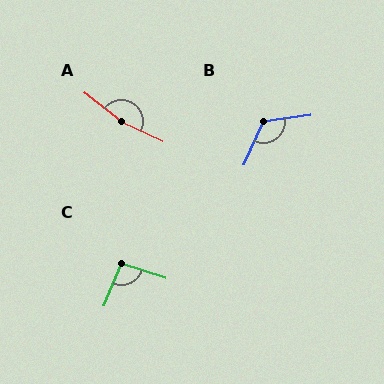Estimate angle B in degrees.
Approximately 122 degrees.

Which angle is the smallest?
C, at approximately 95 degrees.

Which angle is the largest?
A, at approximately 166 degrees.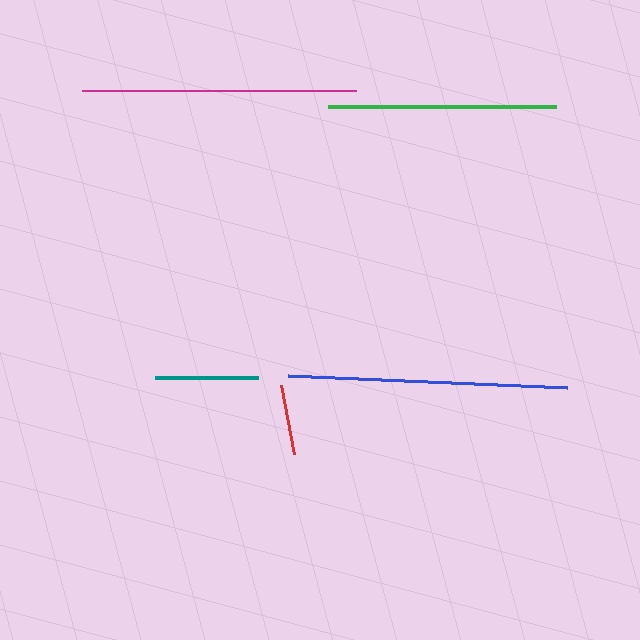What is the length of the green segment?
The green segment is approximately 227 pixels long.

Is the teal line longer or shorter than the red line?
The teal line is longer than the red line.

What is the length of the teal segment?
The teal segment is approximately 103 pixels long.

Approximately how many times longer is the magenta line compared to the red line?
The magenta line is approximately 3.9 times the length of the red line.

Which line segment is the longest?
The blue line is the longest at approximately 279 pixels.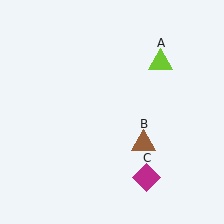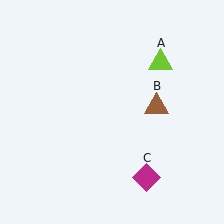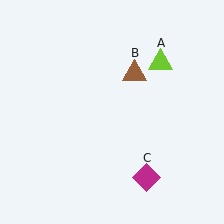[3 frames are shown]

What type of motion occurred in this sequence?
The brown triangle (object B) rotated counterclockwise around the center of the scene.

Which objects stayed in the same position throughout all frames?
Lime triangle (object A) and magenta diamond (object C) remained stationary.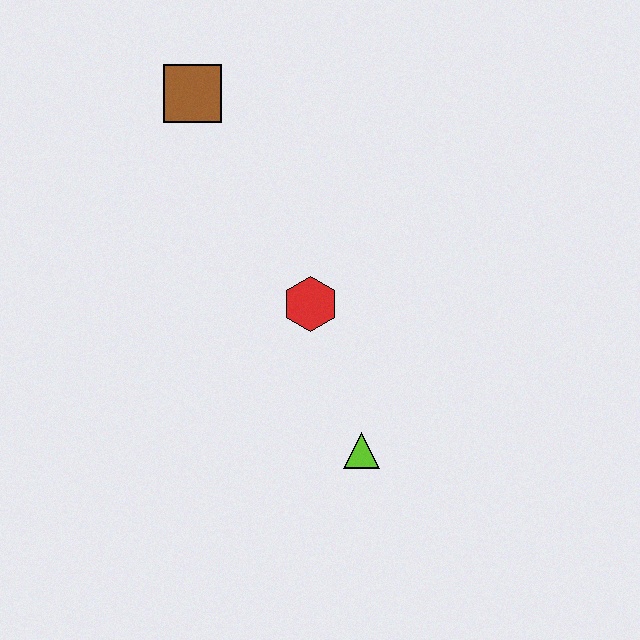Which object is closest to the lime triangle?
The red hexagon is closest to the lime triangle.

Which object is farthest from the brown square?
The lime triangle is farthest from the brown square.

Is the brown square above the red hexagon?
Yes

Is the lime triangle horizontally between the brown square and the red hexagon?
No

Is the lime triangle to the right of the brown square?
Yes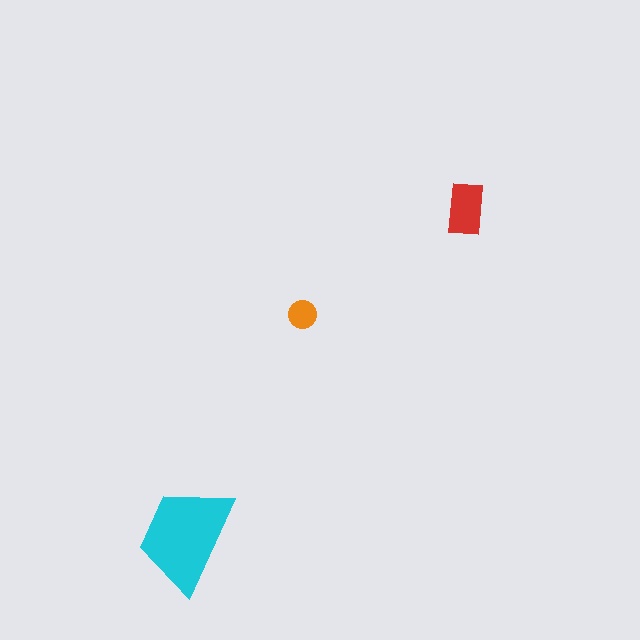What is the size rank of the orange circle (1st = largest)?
3rd.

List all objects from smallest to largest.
The orange circle, the red rectangle, the cyan trapezoid.